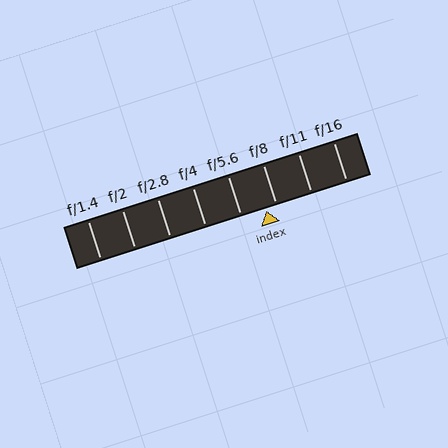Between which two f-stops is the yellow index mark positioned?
The index mark is between f/5.6 and f/8.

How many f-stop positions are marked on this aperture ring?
There are 8 f-stop positions marked.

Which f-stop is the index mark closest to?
The index mark is closest to f/8.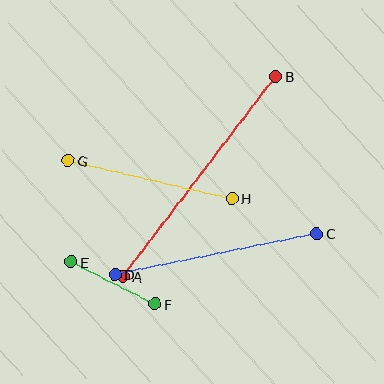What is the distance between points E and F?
The distance is approximately 94 pixels.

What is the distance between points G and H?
The distance is approximately 168 pixels.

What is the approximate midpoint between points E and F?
The midpoint is at approximately (113, 283) pixels.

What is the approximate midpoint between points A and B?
The midpoint is at approximately (200, 176) pixels.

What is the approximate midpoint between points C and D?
The midpoint is at approximately (216, 254) pixels.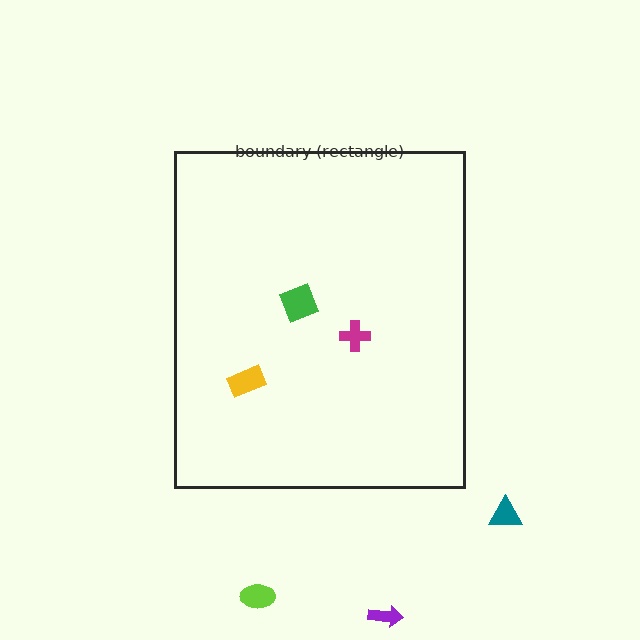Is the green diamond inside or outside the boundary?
Inside.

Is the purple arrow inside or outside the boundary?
Outside.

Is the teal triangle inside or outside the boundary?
Outside.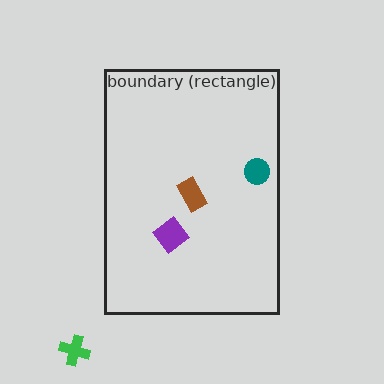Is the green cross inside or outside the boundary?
Outside.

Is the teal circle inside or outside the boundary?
Inside.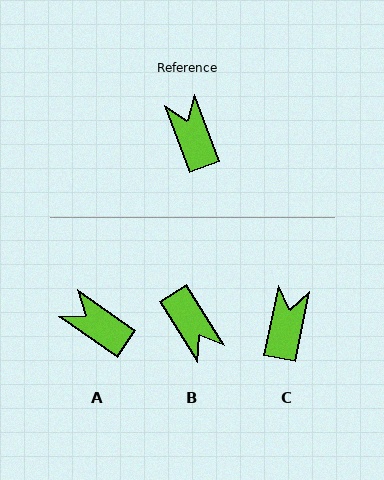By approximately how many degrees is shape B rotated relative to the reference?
Approximately 168 degrees clockwise.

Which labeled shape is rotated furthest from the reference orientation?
B, about 168 degrees away.